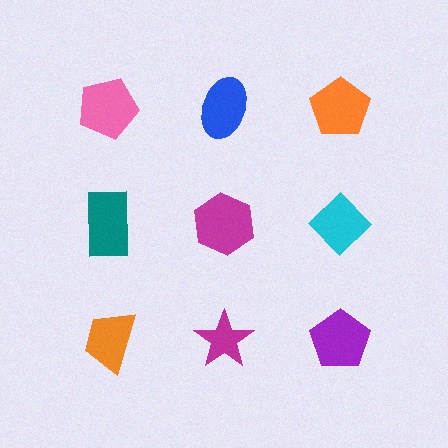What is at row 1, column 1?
A pink pentagon.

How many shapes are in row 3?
3 shapes.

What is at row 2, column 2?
A magenta hexagon.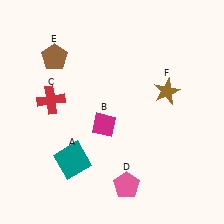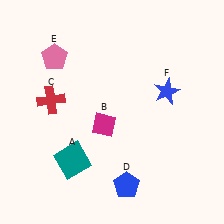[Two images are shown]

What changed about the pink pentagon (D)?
In Image 1, D is pink. In Image 2, it changed to blue.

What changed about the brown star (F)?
In Image 1, F is brown. In Image 2, it changed to blue.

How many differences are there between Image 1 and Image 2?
There are 3 differences between the two images.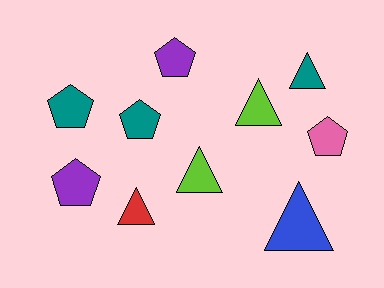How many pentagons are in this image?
There are 5 pentagons.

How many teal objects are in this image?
There are 3 teal objects.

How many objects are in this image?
There are 10 objects.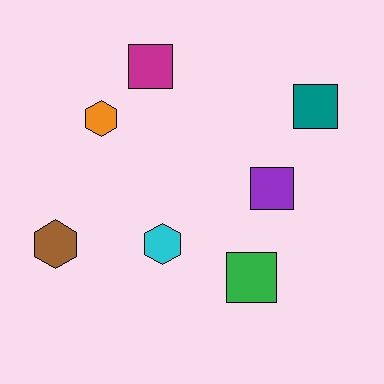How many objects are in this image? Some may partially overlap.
There are 7 objects.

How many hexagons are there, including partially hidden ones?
There are 3 hexagons.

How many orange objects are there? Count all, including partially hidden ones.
There is 1 orange object.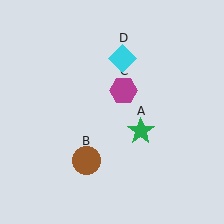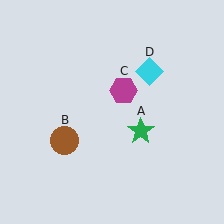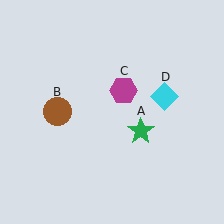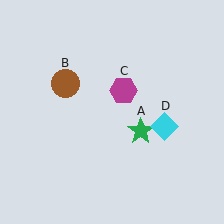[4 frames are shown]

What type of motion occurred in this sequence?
The brown circle (object B), cyan diamond (object D) rotated clockwise around the center of the scene.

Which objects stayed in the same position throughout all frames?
Green star (object A) and magenta hexagon (object C) remained stationary.